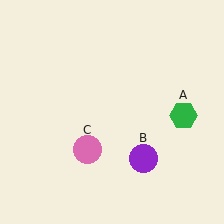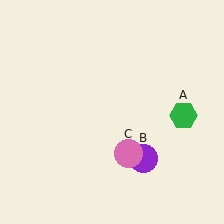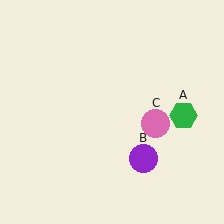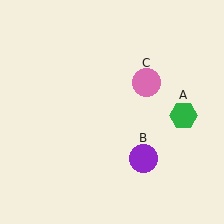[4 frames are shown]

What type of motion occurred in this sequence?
The pink circle (object C) rotated counterclockwise around the center of the scene.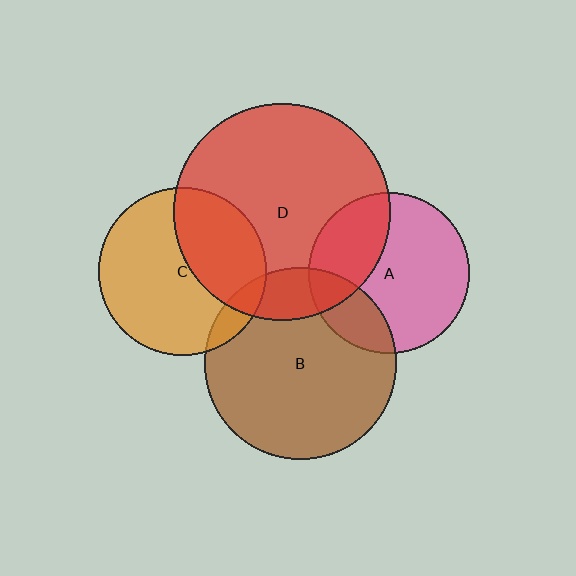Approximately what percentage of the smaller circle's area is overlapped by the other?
Approximately 35%.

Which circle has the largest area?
Circle D (red).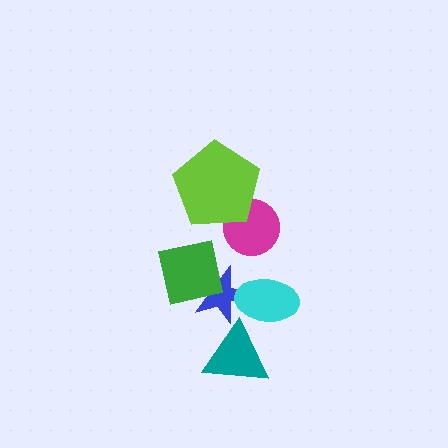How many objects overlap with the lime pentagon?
1 object overlaps with the lime pentagon.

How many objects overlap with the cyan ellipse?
2 objects overlap with the cyan ellipse.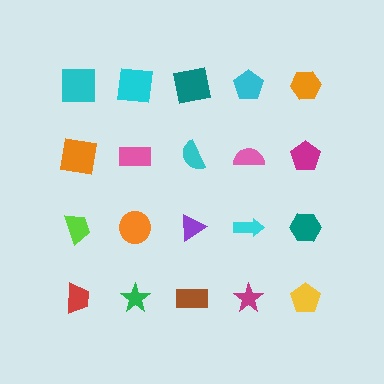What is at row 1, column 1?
A cyan square.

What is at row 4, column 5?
A yellow pentagon.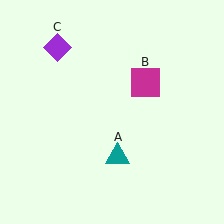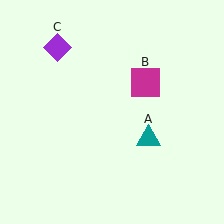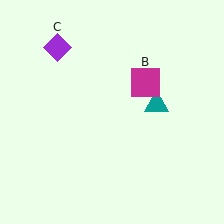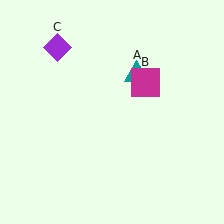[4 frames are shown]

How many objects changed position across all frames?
1 object changed position: teal triangle (object A).